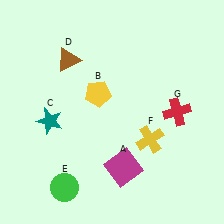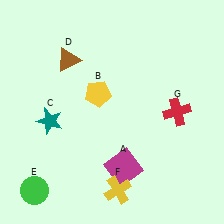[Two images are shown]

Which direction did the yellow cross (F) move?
The yellow cross (F) moved down.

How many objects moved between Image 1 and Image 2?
2 objects moved between the two images.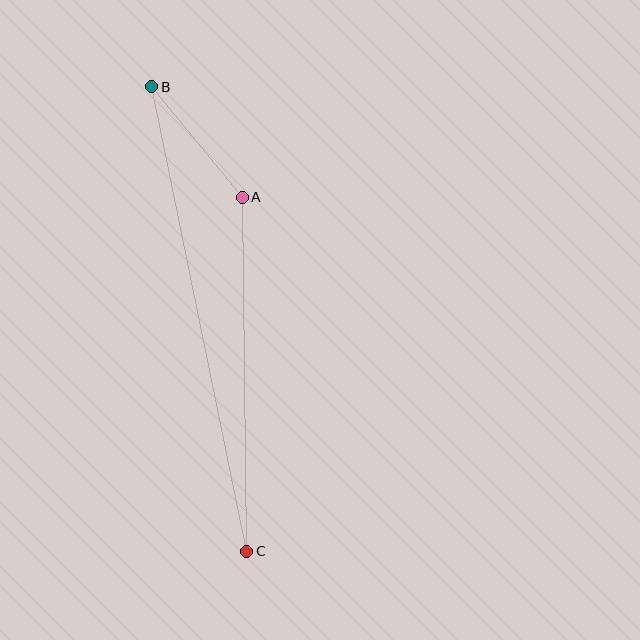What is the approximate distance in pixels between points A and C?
The distance between A and C is approximately 354 pixels.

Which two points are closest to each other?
Points A and B are closest to each other.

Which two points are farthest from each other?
Points B and C are farthest from each other.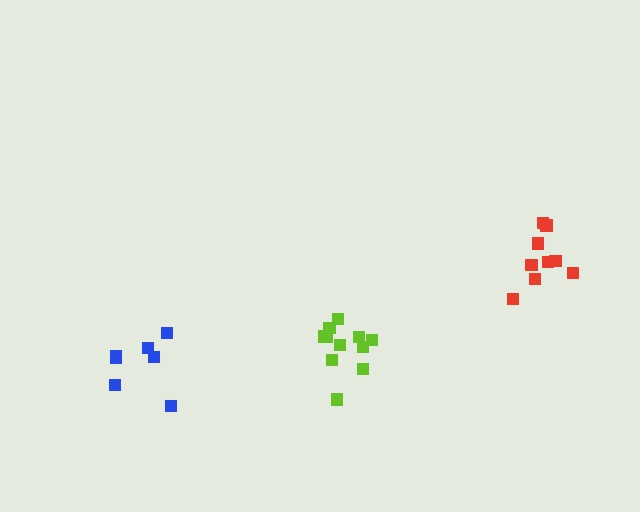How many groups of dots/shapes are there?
There are 3 groups.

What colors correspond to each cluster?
The clusters are colored: blue, lime, red.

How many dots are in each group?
Group 1: 7 dots, Group 2: 11 dots, Group 3: 9 dots (27 total).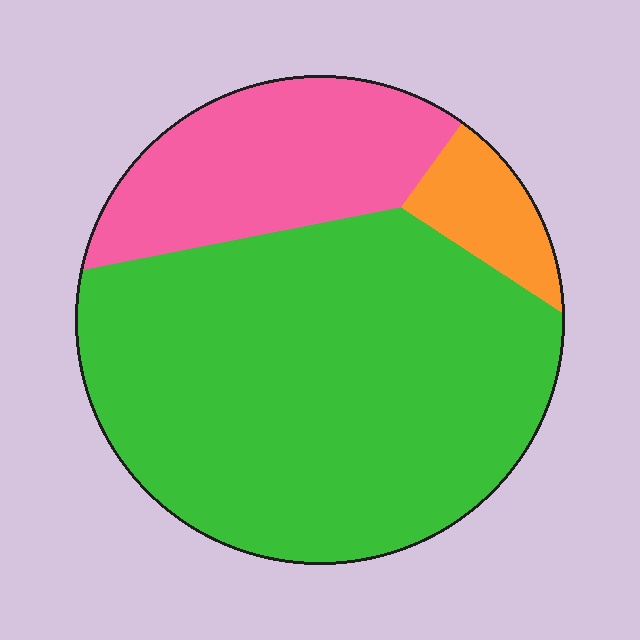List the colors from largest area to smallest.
From largest to smallest: green, pink, orange.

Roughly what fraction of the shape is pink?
Pink takes up about one quarter (1/4) of the shape.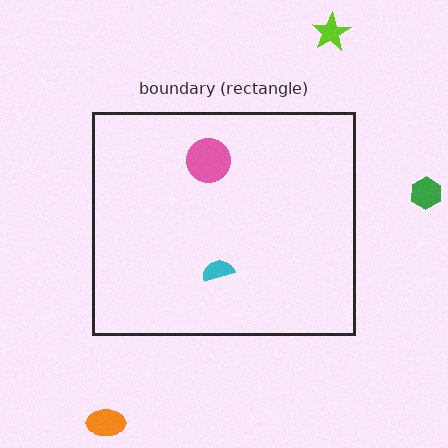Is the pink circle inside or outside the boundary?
Inside.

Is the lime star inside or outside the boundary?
Outside.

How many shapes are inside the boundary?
2 inside, 3 outside.